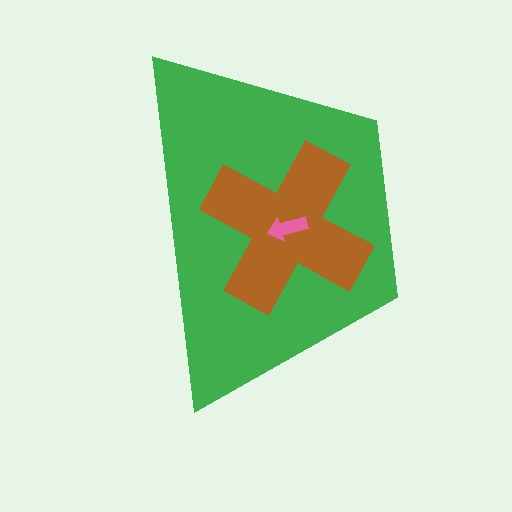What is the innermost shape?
The pink arrow.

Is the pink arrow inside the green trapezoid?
Yes.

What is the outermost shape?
The green trapezoid.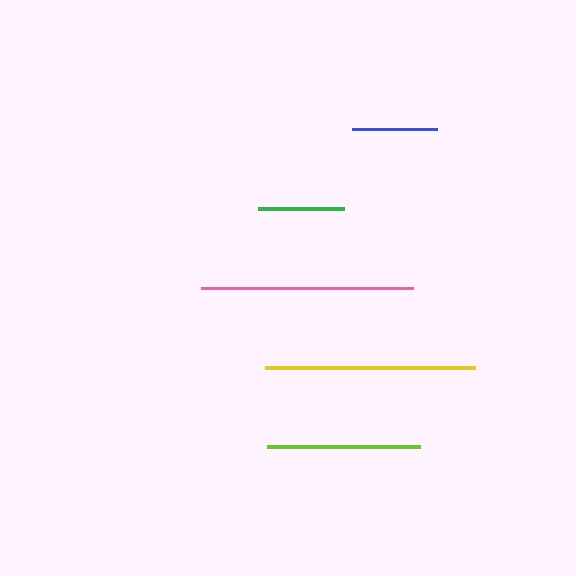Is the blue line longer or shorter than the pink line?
The pink line is longer than the blue line.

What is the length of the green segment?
The green segment is approximately 86 pixels long.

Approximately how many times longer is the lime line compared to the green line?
The lime line is approximately 1.8 times the length of the green line.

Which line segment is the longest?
The pink line is the longest at approximately 212 pixels.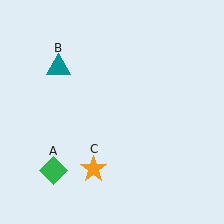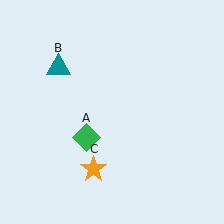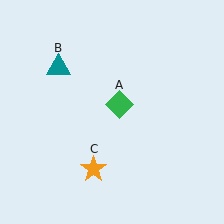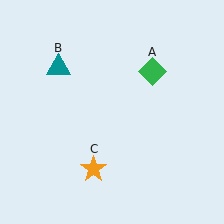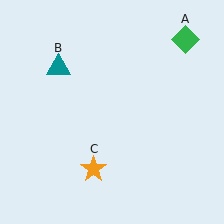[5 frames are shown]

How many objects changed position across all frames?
1 object changed position: green diamond (object A).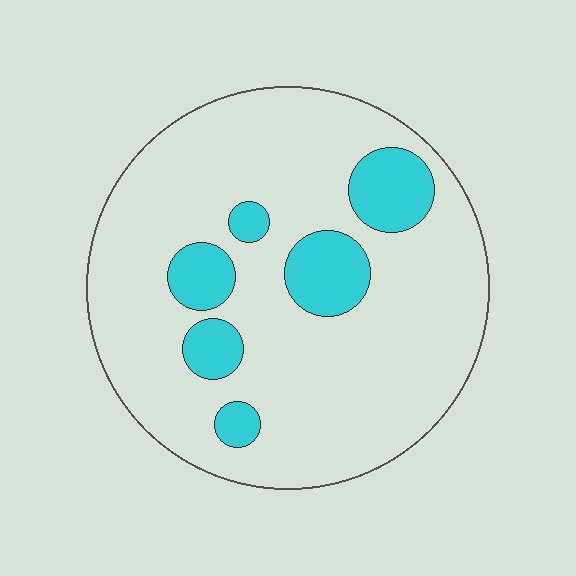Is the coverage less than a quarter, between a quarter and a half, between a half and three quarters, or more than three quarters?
Less than a quarter.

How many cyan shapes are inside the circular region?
6.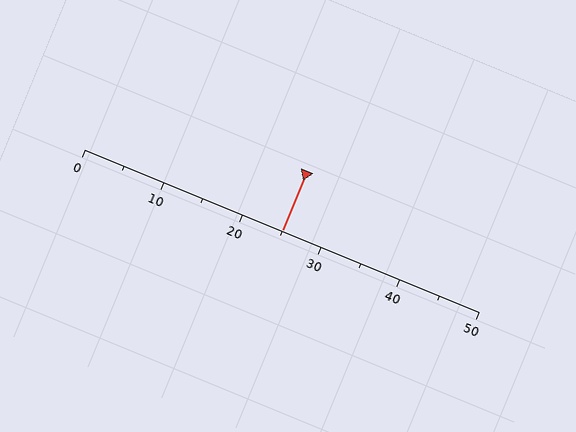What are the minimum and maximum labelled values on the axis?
The axis runs from 0 to 50.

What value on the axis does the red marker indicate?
The marker indicates approximately 25.